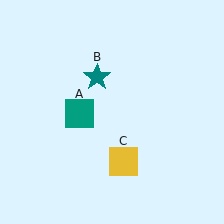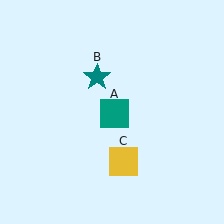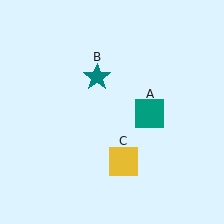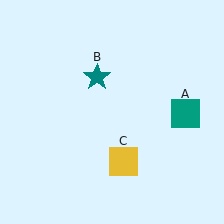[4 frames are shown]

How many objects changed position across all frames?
1 object changed position: teal square (object A).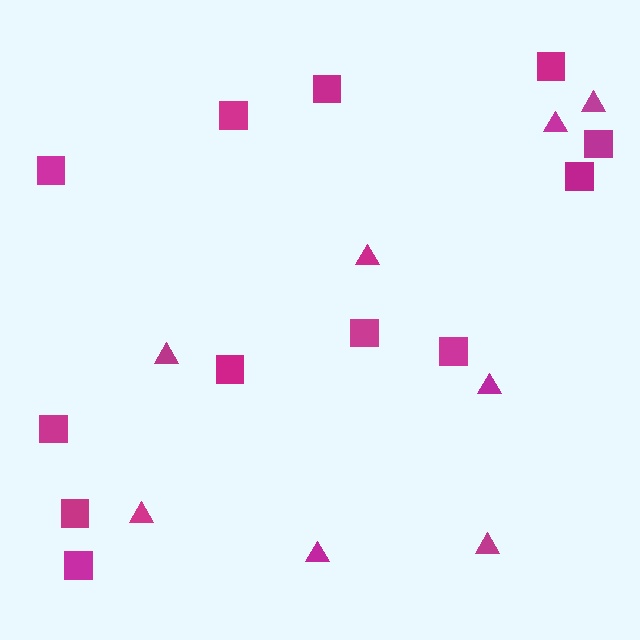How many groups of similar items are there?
There are 2 groups: one group of triangles (8) and one group of squares (12).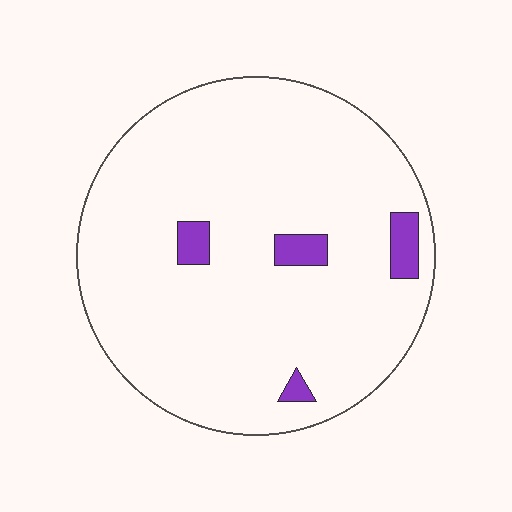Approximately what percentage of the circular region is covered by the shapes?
Approximately 5%.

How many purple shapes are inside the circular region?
4.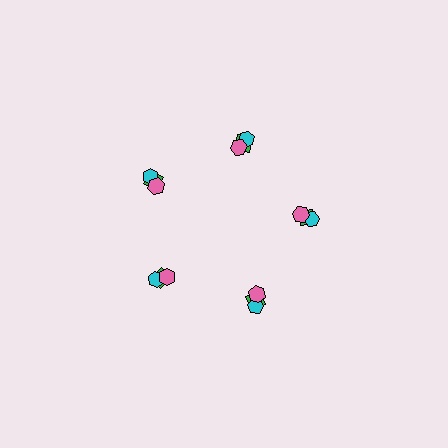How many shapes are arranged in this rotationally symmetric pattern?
There are 15 shapes, arranged in 5 groups of 3.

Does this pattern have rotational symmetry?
Yes, this pattern has 5-fold rotational symmetry. It looks the same after rotating 72 degrees around the center.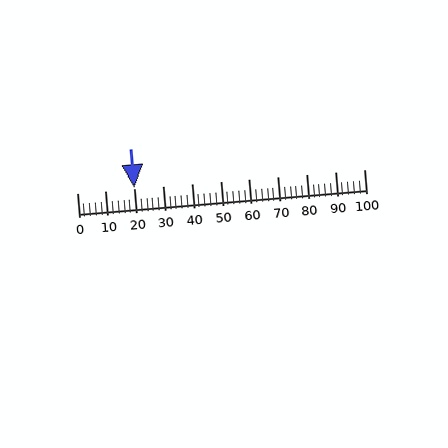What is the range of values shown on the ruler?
The ruler shows values from 0 to 100.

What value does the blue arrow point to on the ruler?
The blue arrow points to approximately 20.